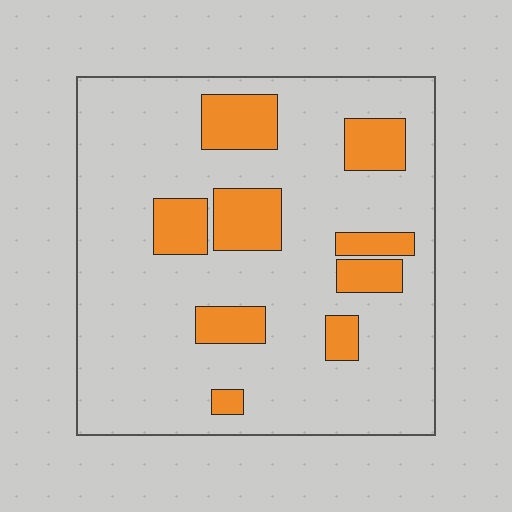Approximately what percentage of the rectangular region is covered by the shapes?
Approximately 20%.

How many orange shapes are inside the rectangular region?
9.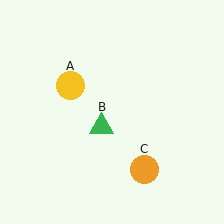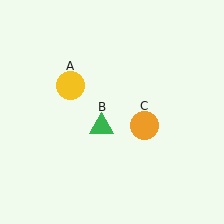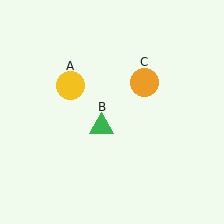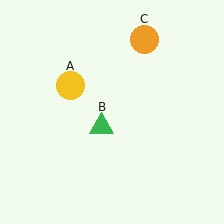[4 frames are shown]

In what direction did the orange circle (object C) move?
The orange circle (object C) moved up.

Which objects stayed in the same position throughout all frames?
Yellow circle (object A) and green triangle (object B) remained stationary.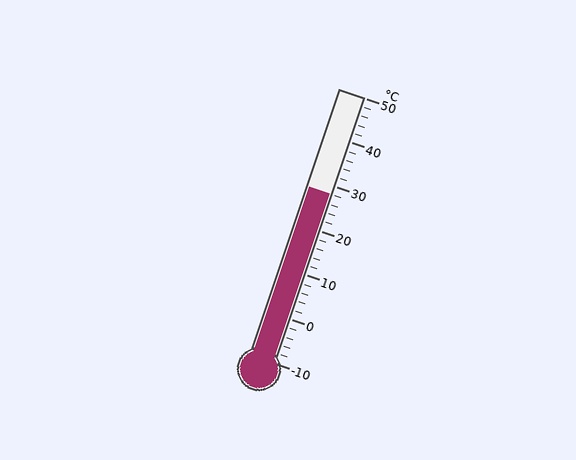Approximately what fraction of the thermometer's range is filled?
The thermometer is filled to approximately 65% of its range.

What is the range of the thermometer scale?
The thermometer scale ranges from -10°C to 50°C.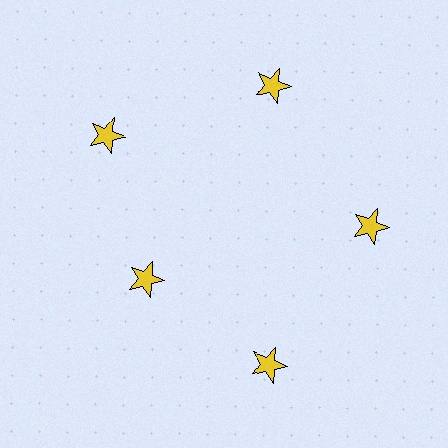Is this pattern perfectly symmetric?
No. The 5 yellow stars are arranged in a ring, but one element near the 8 o'clock position is pulled inward toward the center, breaking the 5-fold rotational symmetry.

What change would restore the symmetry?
The symmetry would be restored by moving it outward, back onto the ring so that all 5 stars sit at equal angles and equal distance from the center.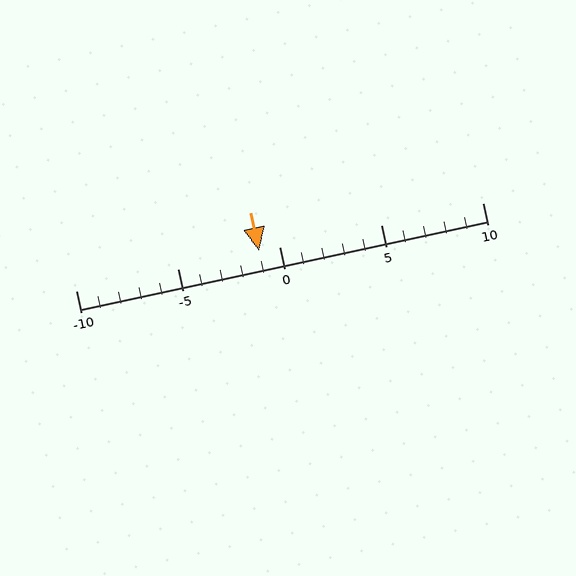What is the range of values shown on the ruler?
The ruler shows values from -10 to 10.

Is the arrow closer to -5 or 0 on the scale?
The arrow is closer to 0.